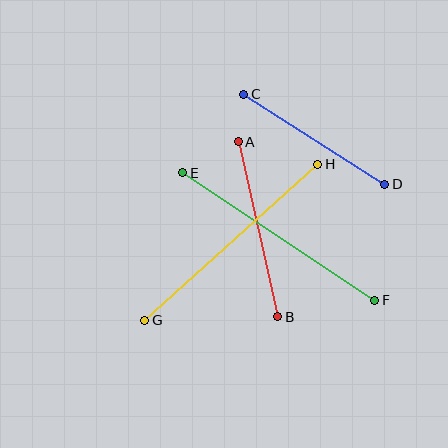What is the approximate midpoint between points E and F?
The midpoint is at approximately (279, 237) pixels.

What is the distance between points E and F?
The distance is approximately 231 pixels.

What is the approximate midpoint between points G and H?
The midpoint is at approximately (231, 242) pixels.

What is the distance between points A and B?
The distance is approximately 179 pixels.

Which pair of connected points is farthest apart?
Points G and H are farthest apart.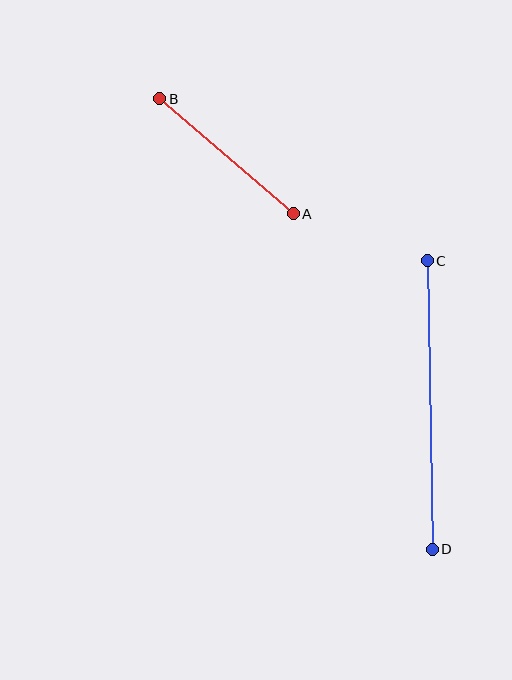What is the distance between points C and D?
The distance is approximately 289 pixels.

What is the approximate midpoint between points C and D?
The midpoint is at approximately (430, 405) pixels.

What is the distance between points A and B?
The distance is approximately 176 pixels.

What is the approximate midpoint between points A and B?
The midpoint is at approximately (227, 156) pixels.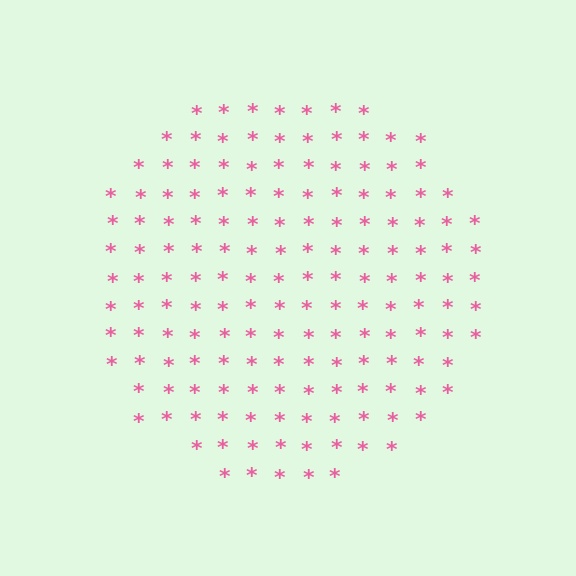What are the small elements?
The small elements are asterisks.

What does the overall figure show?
The overall figure shows a circle.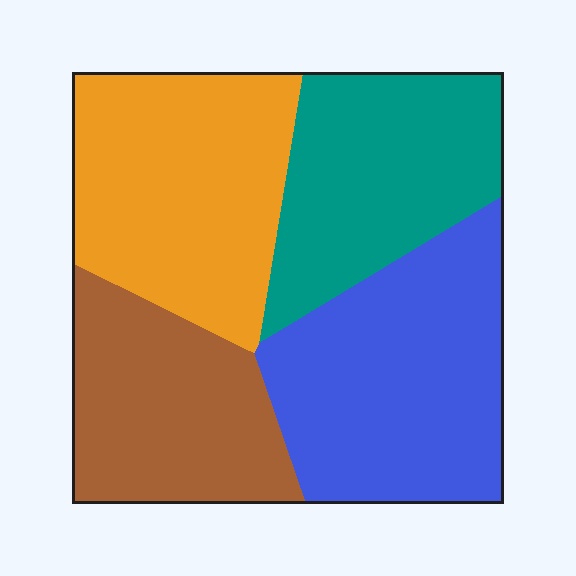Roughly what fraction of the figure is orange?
Orange takes up between a sixth and a third of the figure.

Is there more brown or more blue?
Blue.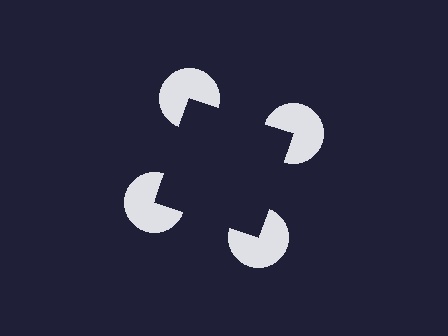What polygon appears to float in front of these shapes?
An illusory square — its edges are inferred from the aligned wedge cuts in the pac-man discs, not physically drawn.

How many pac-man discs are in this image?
There are 4 — one at each vertex of the illusory square.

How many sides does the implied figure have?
4 sides.